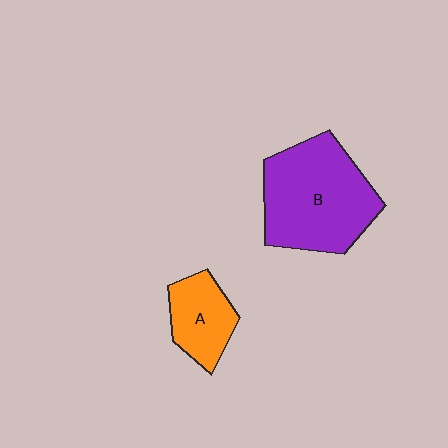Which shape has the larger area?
Shape B (purple).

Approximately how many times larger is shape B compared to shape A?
Approximately 2.2 times.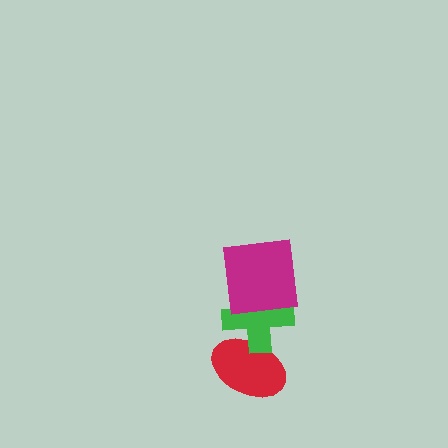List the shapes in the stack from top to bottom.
From top to bottom: the magenta square, the green cross, the red ellipse.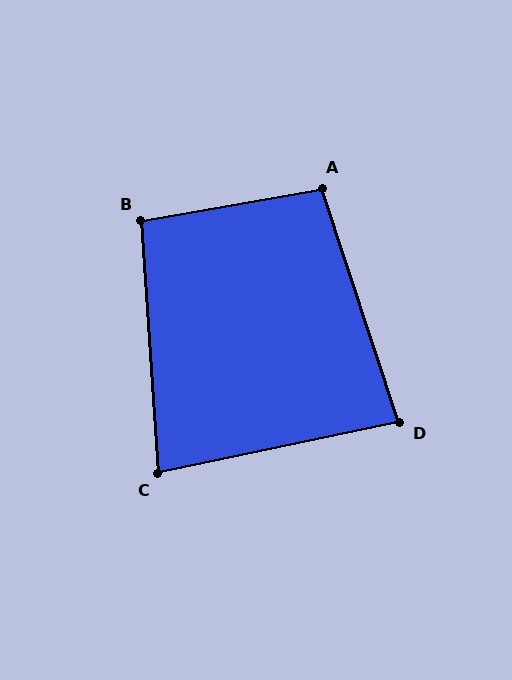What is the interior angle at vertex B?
Approximately 96 degrees (obtuse).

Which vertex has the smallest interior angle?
C, at approximately 82 degrees.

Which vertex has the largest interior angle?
A, at approximately 98 degrees.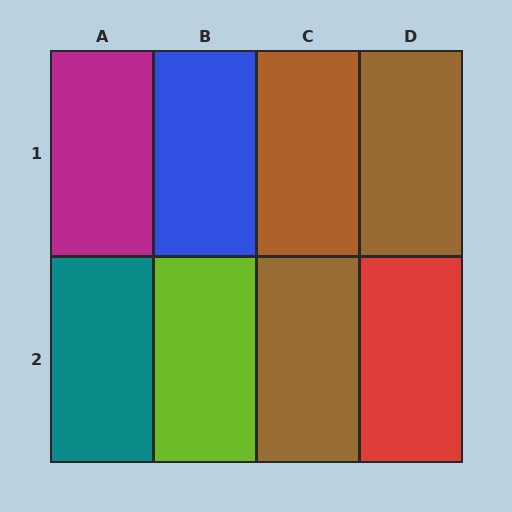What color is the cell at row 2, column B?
Lime.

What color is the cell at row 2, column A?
Teal.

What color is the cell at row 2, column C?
Brown.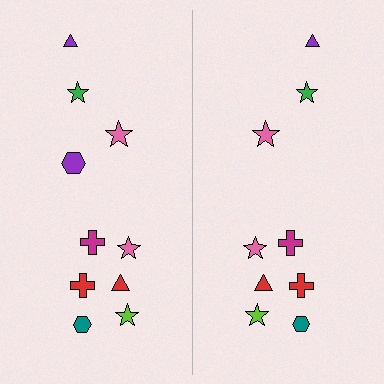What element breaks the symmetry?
A purple hexagon is missing from the right side.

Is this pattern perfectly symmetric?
No, the pattern is not perfectly symmetric. A purple hexagon is missing from the right side.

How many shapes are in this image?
There are 19 shapes in this image.